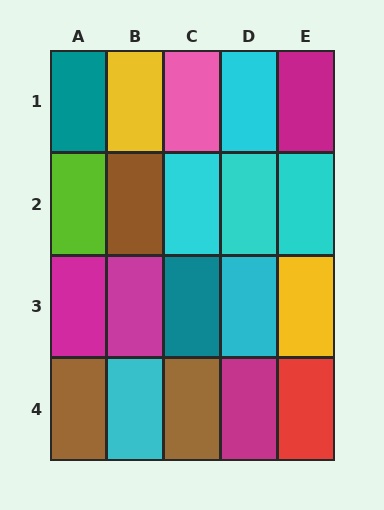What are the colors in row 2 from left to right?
Lime, brown, cyan, cyan, cyan.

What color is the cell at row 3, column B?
Magenta.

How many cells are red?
1 cell is red.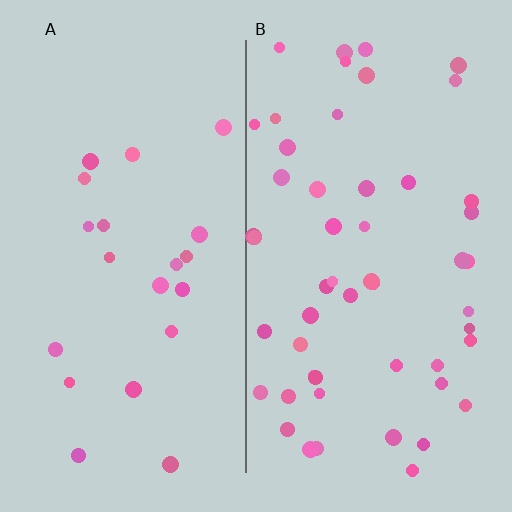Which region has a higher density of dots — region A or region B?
B (the right).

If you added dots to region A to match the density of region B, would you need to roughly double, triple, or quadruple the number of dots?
Approximately double.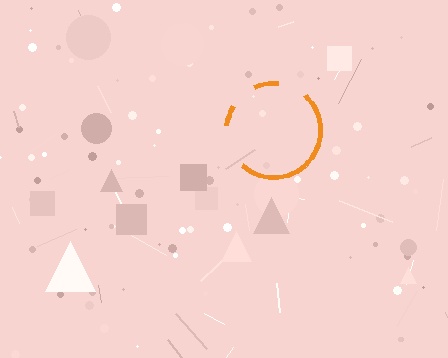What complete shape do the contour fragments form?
The contour fragments form a circle.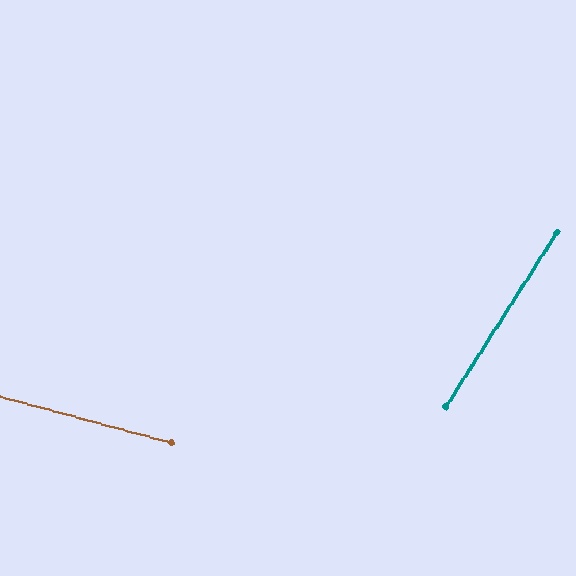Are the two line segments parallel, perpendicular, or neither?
Neither parallel nor perpendicular — they differ by about 73°.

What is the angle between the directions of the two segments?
Approximately 73 degrees.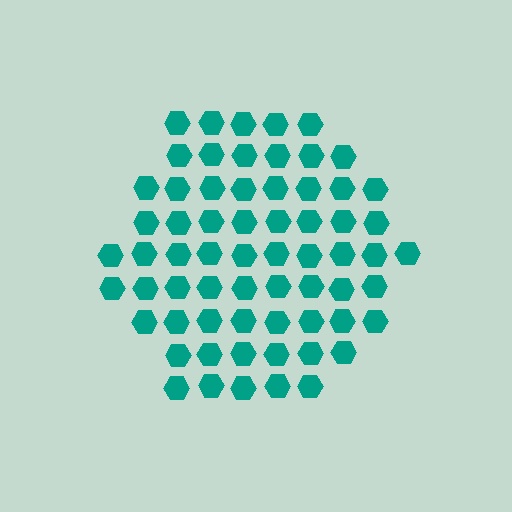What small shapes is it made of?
It is made of small hexagons.